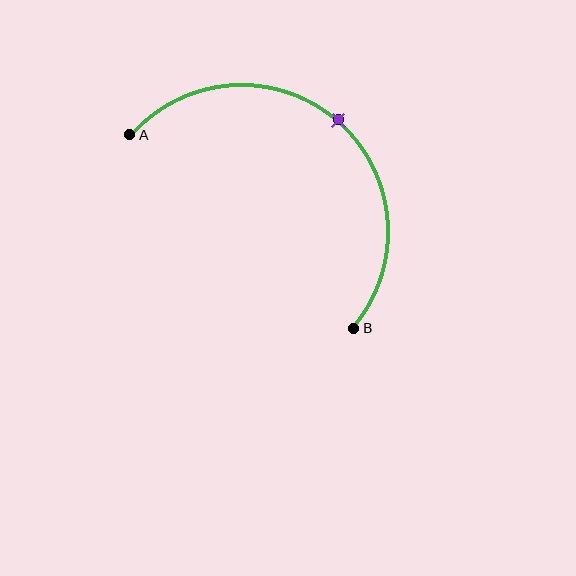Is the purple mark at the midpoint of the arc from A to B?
Yes. The purple mark lies on the arc at equal arc-length from both A and B — it is the arc midpoint.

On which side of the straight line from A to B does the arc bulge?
The arc bulges above and to the right of the straight line connecting A and B.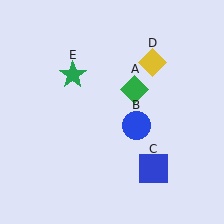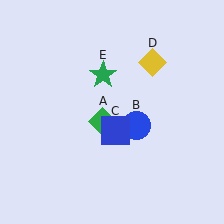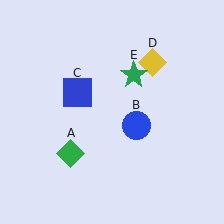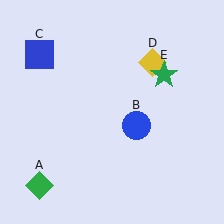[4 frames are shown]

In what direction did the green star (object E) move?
The green star (object E) moved right.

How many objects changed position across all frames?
3 objects changed position: green diamond (object A), blue square (object C), green star (object E).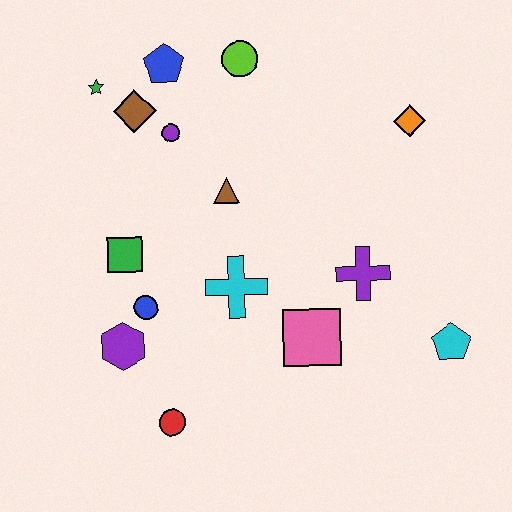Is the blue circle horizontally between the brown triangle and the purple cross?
No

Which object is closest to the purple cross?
The pink square is closest to the purple cross.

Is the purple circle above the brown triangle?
Yes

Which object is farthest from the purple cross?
The green star is farthest from the purple cross.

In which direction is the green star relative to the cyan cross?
The green star is above the cyan cross.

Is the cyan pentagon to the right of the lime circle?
Yes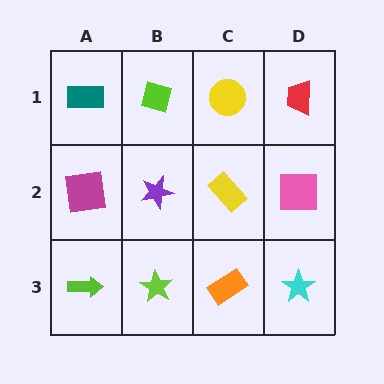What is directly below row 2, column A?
A lime arrow.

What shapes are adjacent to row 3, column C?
A yellow rectangle (row 2, column C), a lime star (row 3, column B), a cyan star (row 3, column D).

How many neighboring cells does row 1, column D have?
2.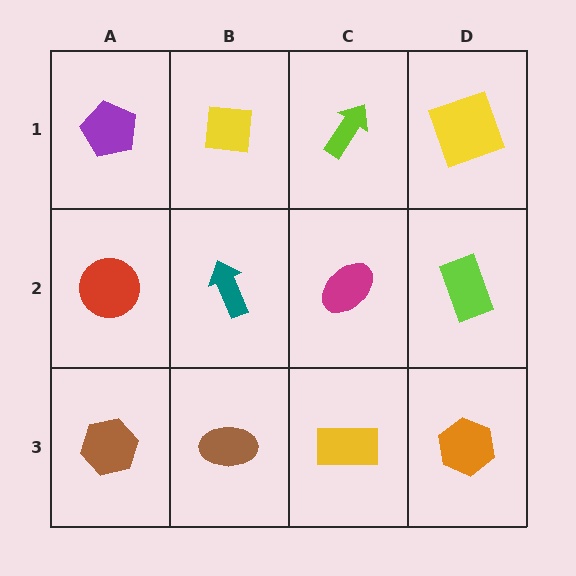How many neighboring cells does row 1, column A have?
2.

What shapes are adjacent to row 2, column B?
A yellow square (row 1, column B), a brown ellipse (row 3, column B), a red circle (row 2, column A), a magenta ellipse (row 2, column C).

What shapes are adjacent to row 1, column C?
A magenta ellipse (row 2, column C), a yellow square (row 1, column B), a yellow square (row 1, column D).